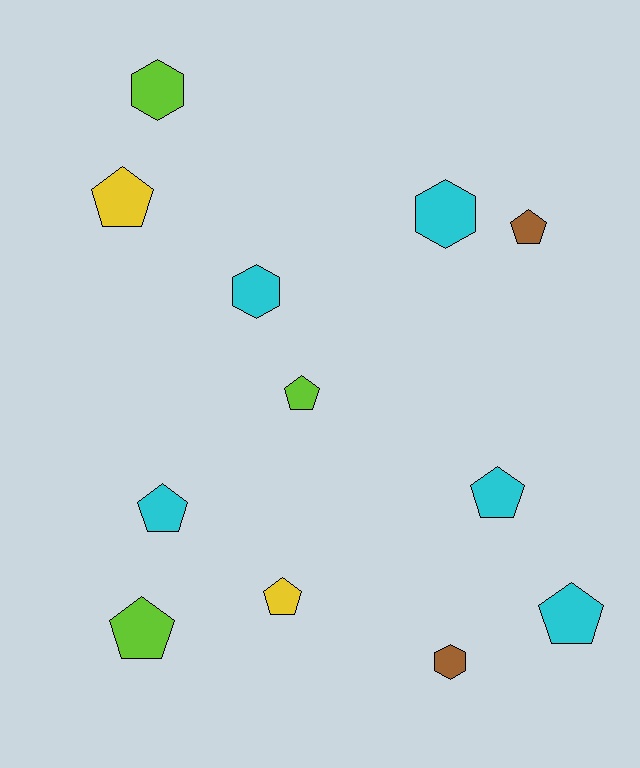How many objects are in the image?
There are 12 objects.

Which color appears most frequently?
Cyan, with 5 objects.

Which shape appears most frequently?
Pentagon, with 8 objects.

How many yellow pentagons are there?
There are 2 yellow pentagons.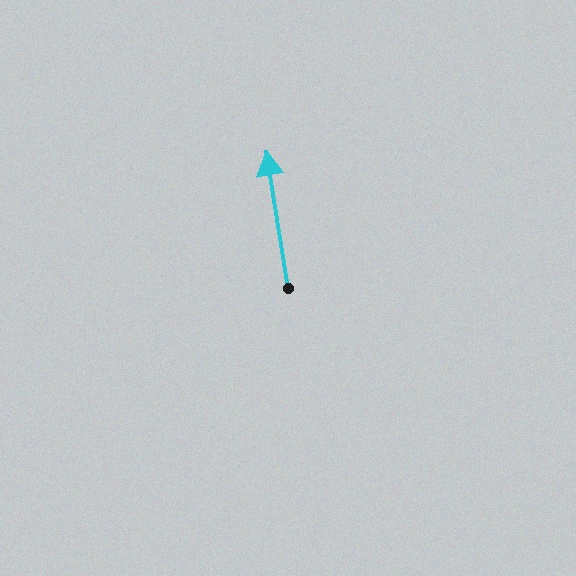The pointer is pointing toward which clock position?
Roughly 12 o'clock.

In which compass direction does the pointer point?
North.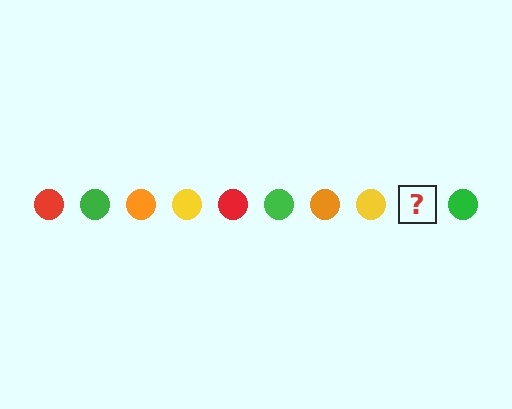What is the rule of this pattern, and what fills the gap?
The rule is that the pattern cycles through red, green, orange, yellow circles. The gap should be filled with a red circle.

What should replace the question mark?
The question mark should be replaced with a red circle.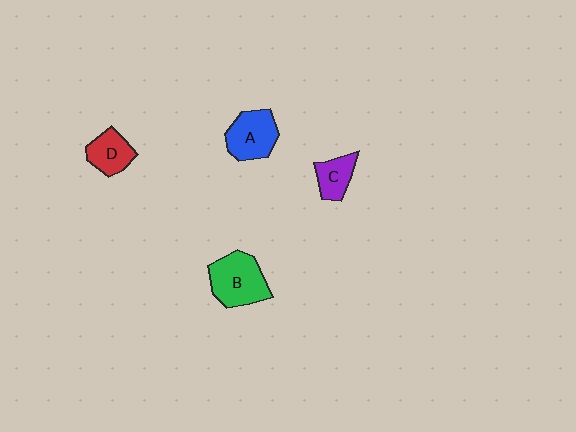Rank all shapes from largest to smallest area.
From largest to smallest: B (green), A (blue), D (red), C (purple).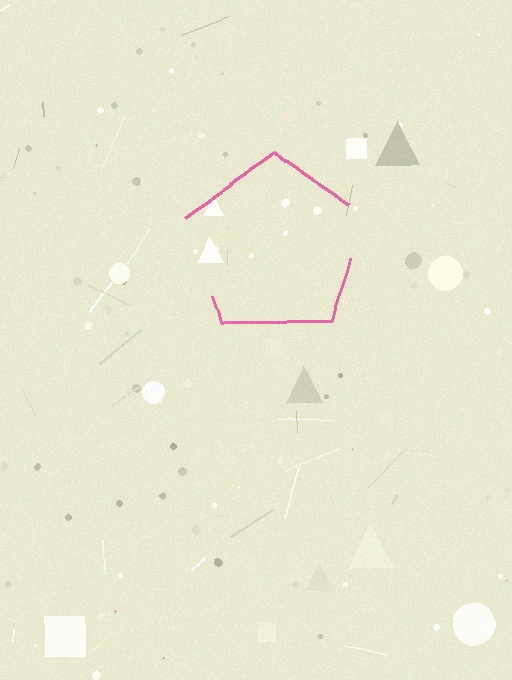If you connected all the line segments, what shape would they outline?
They would outline a pentagon.